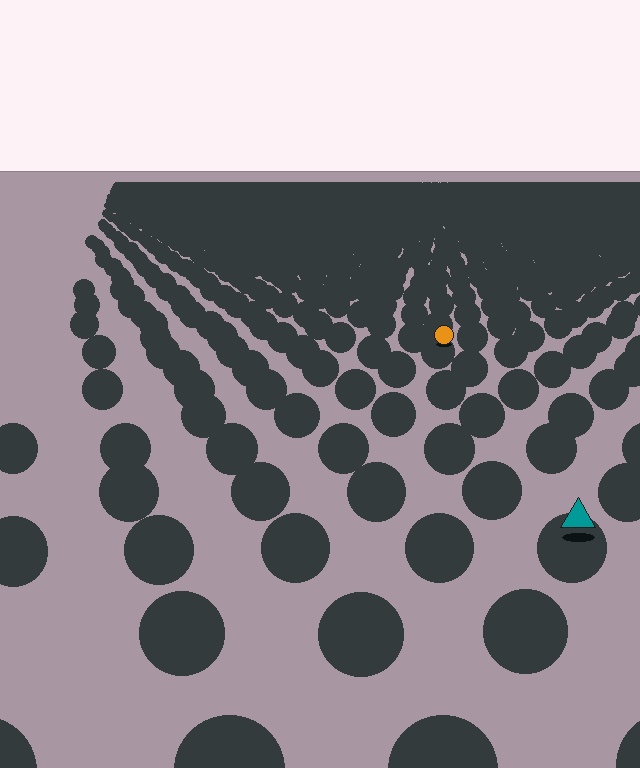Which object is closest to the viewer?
The teal triangle is closest. The texture marks near it are larger and more spread out.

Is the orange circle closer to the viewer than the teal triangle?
No. The teal triangle is closer — you can tell from the texture gradient: the ground texture is coarser near it.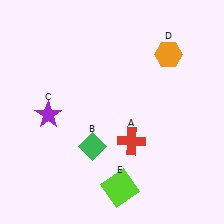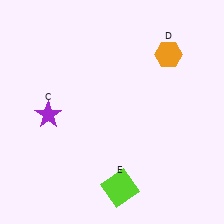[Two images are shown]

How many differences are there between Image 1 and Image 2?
There are 2 differences between the two images.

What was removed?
The red cross (A), the green diamond (B) were removed in Image 2.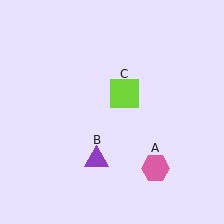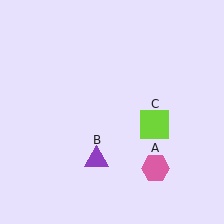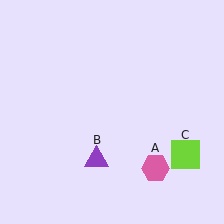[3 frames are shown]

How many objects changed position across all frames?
1 object changed position: lime square (object C).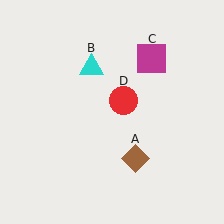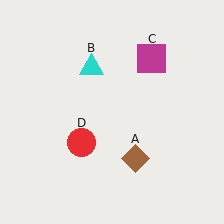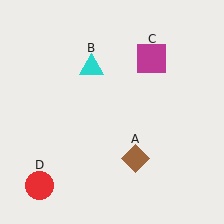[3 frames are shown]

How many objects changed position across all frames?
1 object changed position: red circle (object D).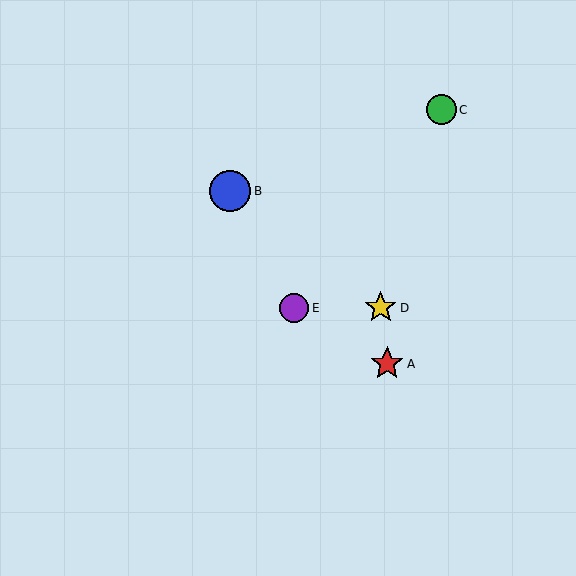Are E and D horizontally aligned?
Yes, both are at y≈308.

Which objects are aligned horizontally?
Objects D, E are aligned horizontally.